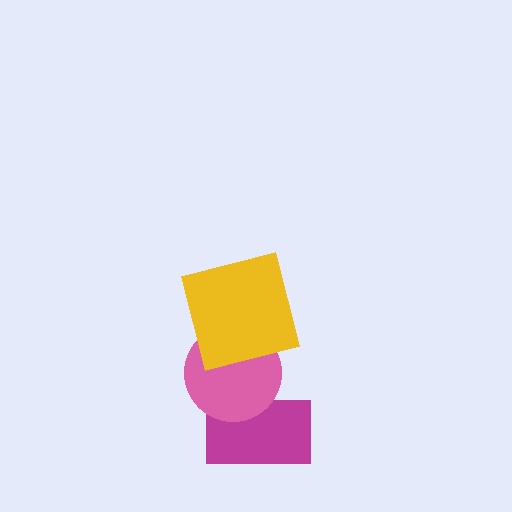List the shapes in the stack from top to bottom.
From top to bottom: the yellow square, the pink circle, the magenta rectangle.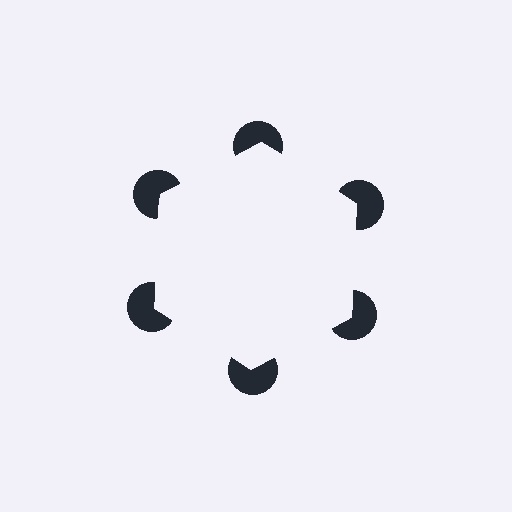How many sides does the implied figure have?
6 sides.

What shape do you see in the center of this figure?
An illusory hexagon — its edges are inferred from the aligned wedge cuts in the pac-man discs, not physically drawn.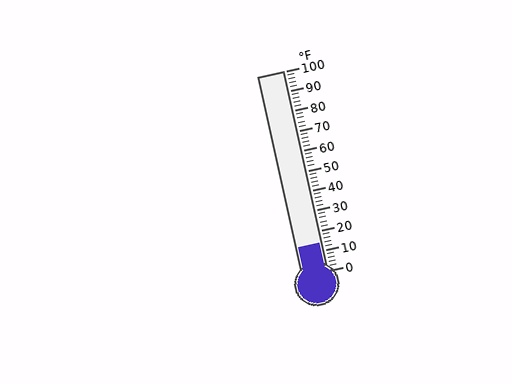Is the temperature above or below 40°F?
The temperature is below 40°F.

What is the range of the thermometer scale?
The thermometer scale ranges from 0°F to 100°F.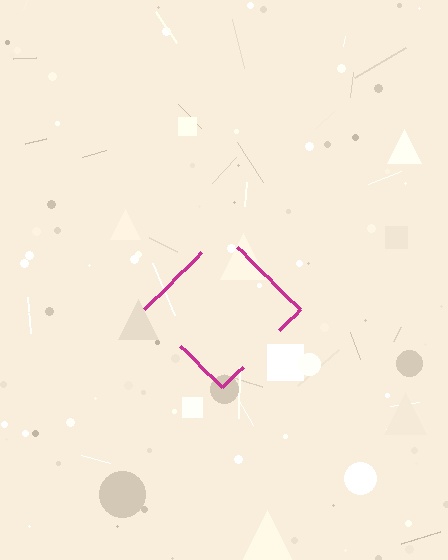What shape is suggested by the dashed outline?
The dashed outline suggests a diamond.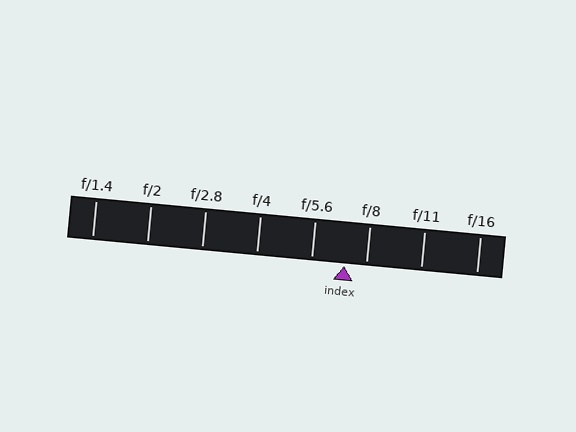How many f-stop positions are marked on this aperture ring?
There are 8 f-stop positions marked.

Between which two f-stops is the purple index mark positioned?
The index mark is between f/5.6 and f/8.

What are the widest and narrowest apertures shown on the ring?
The widest aperture shown is f/1.4 and the narrowest is f/16.